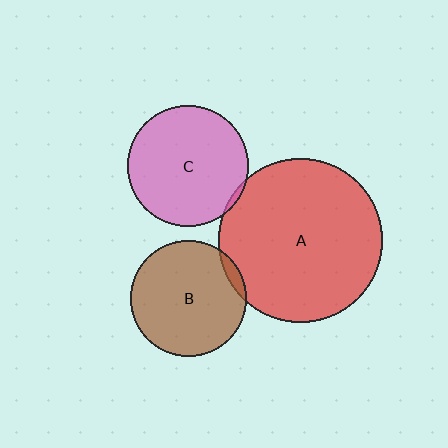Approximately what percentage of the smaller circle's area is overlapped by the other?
Approximately 5%.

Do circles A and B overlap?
Yes.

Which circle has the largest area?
Circle A (red).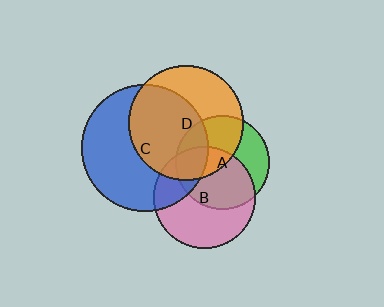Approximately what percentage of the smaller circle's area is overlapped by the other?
Approximately 45%.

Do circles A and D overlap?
Yes.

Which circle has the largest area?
Circle C (blue).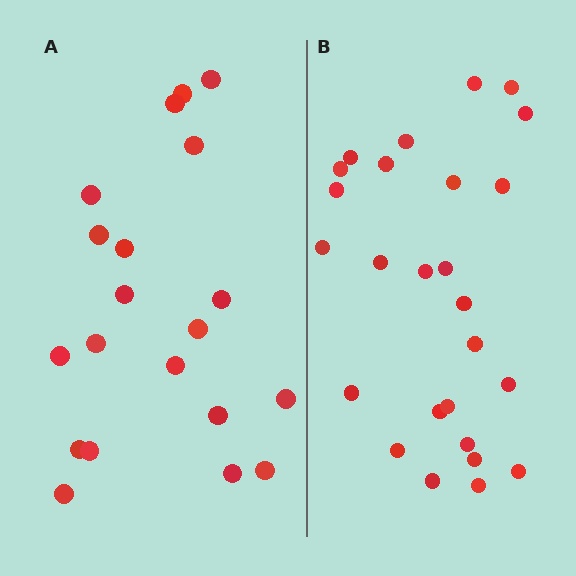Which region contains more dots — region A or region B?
Region B (the right region) has more dots.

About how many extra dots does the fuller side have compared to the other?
Region B has about 6 more dots than region A.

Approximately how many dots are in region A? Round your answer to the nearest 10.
About 20 dots.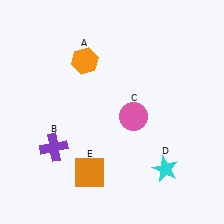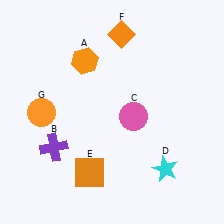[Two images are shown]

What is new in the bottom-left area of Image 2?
An orange circle (G) was added in the bottom-left area of Image 2.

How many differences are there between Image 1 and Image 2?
There are 2 differences between the two images.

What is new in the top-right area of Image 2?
An orange diamond (F) was added in the top-right area of Image 2.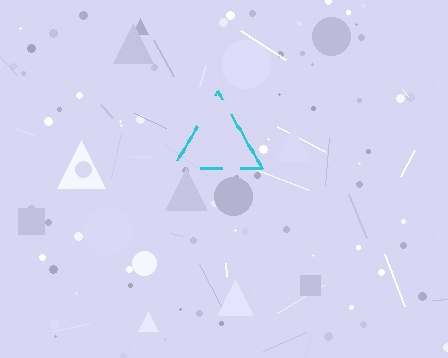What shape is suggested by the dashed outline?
The dashed outline suggests a triangle.